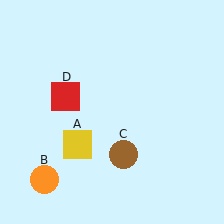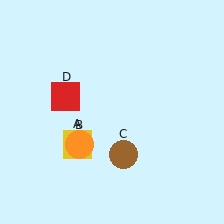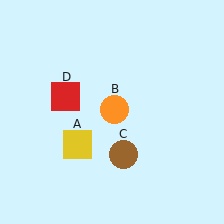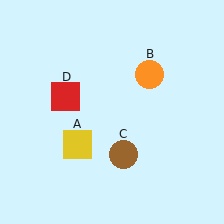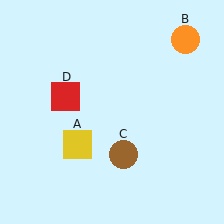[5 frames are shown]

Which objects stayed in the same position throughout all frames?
Yellow square (object A) and brown circle (object C) and red square (object D) remained stationary.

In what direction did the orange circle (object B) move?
The orange circle (object B) moved up and to the right.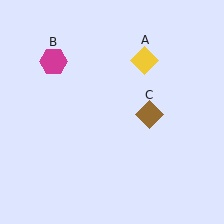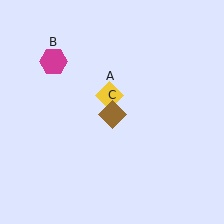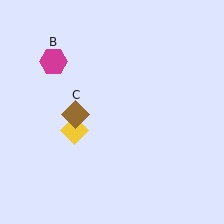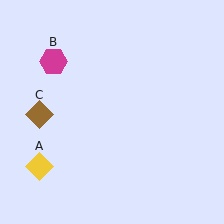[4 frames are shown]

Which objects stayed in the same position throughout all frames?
Magenta hexagon (object B) remained stationary.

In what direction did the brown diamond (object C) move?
The brown diamond (object C) moved left.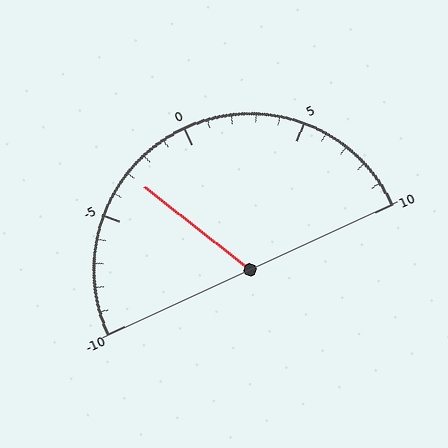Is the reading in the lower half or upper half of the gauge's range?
The reading is in the lower half of the range (-10 to 10).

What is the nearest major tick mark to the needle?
The nearest major tick mark is -5.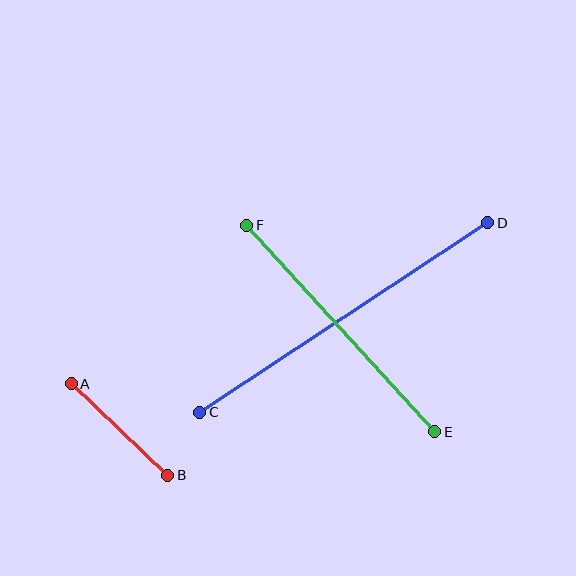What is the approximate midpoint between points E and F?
The midpoint is at approximately (341, 329) pixels.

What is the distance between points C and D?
The distance is approximately 345 pixels.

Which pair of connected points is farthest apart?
Points C and D are farthest apart.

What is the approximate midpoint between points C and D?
The midpoint is at approximately (344, 318) pixels.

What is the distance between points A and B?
The distance is approximately 133 pixels.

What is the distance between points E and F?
The distance is approximately 279 pixels.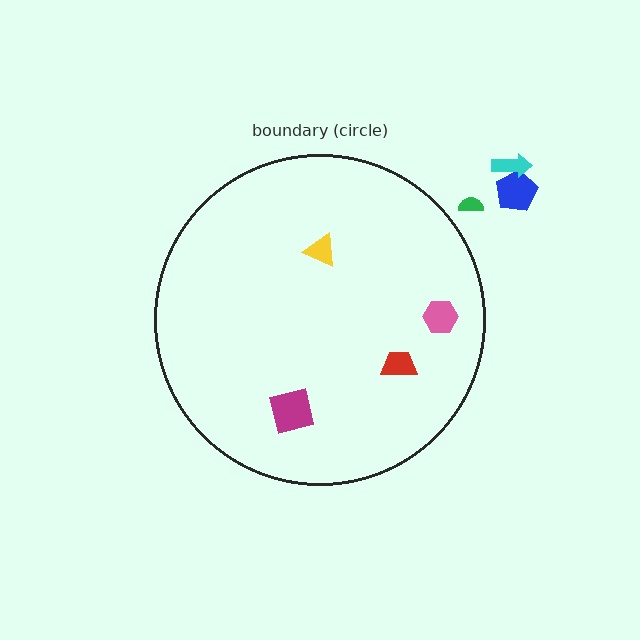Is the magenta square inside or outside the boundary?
Inside.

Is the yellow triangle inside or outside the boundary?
Inside.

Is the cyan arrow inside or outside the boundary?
Outside.